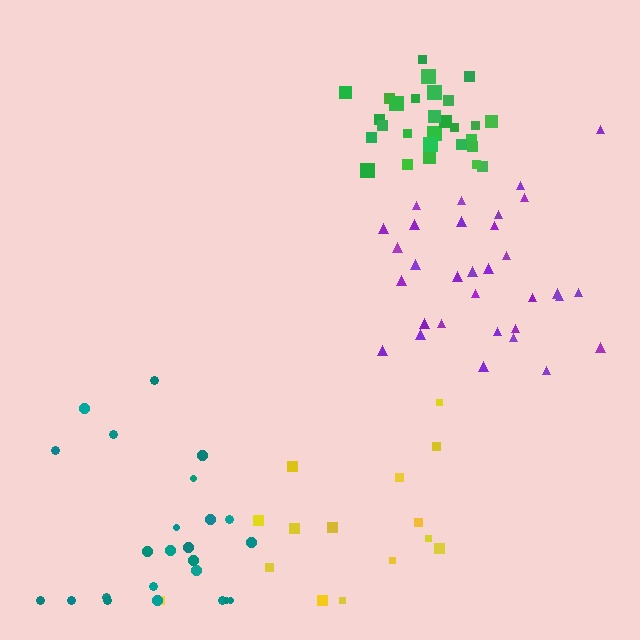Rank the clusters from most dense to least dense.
green, purple, teal, yellow.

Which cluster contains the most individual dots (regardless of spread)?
Purple (32).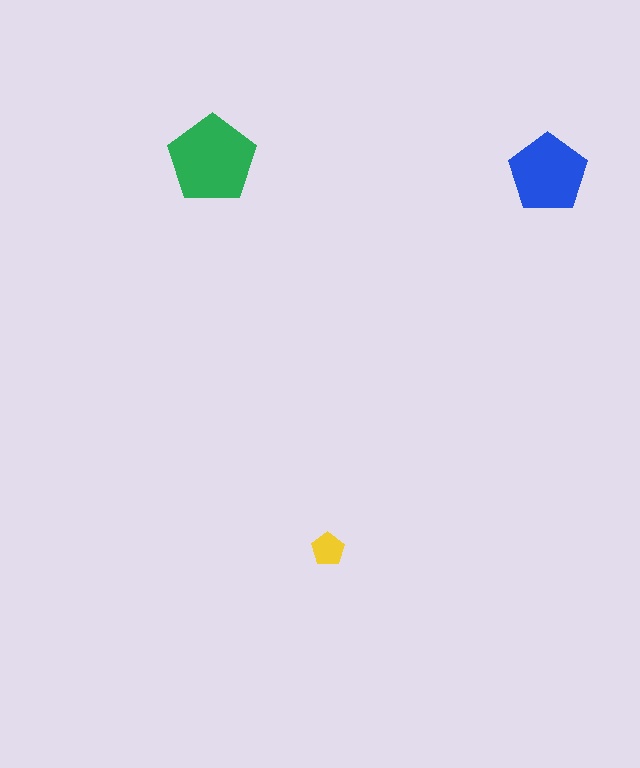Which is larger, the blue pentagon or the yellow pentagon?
The blue one.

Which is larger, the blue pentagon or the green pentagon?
The green one.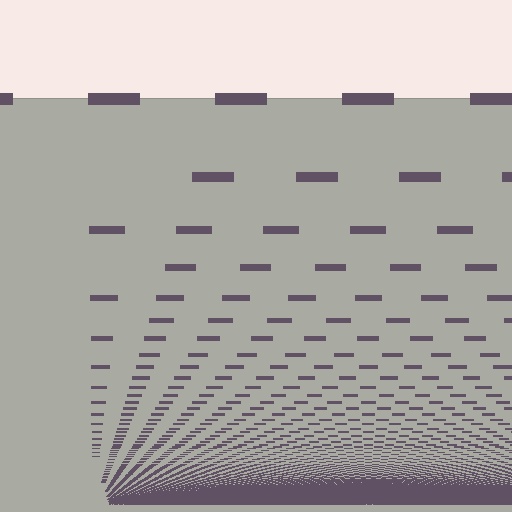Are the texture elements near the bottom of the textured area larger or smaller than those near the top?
Smaller. The gradient is inverted — elements near the bottom are smaller and denser.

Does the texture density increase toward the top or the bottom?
Density increases toward the bottom.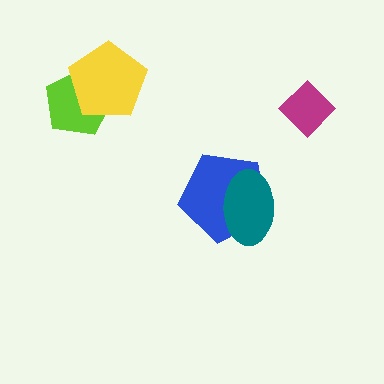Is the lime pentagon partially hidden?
Yes, it is partially covered by another shape.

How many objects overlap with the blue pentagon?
1 object overlaps with the blue pentagon.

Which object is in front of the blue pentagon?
The teal ellipse is in front of the blue pentagon.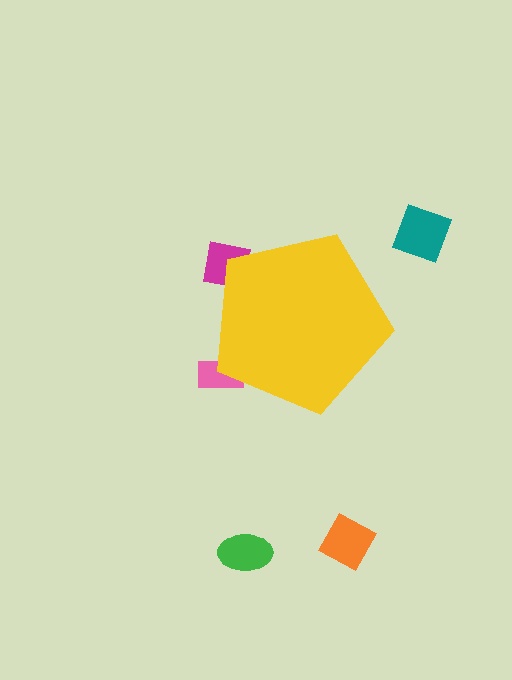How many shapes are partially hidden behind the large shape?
2 shapes are partially hidden.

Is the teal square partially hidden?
No, the teal square is fully visible.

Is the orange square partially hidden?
No, the orange square is fully visible.